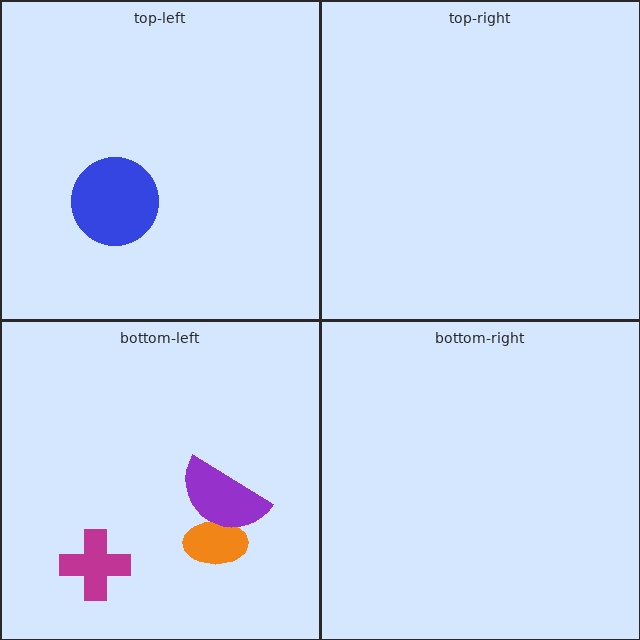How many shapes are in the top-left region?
1.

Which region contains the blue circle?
The top-left region.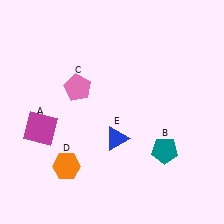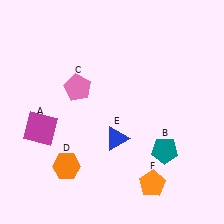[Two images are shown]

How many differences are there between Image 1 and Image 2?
There is 1 difference between the two images.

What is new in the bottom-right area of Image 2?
An orange pentagon (F) was added in the bottom-right area of Image 2.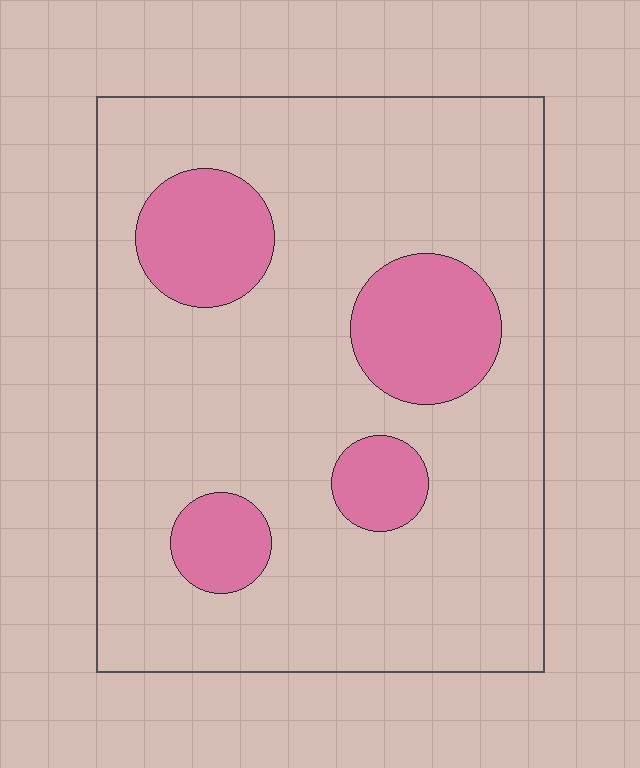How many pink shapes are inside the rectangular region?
4.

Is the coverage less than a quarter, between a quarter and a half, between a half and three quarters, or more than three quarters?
Less than a quarter.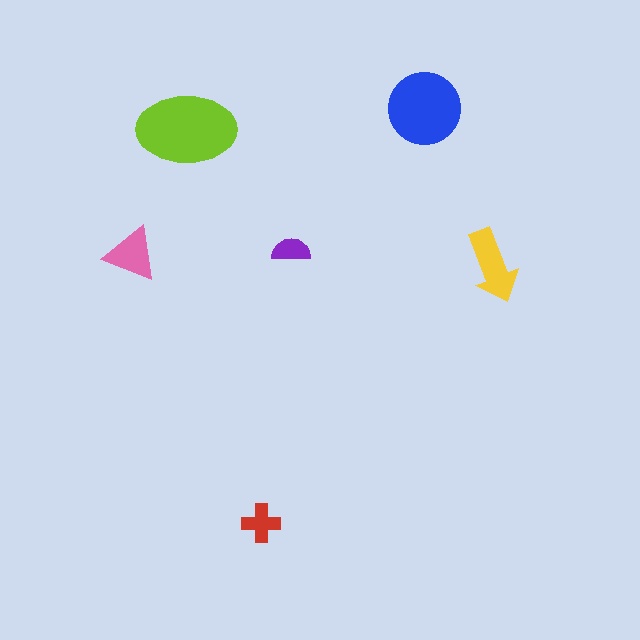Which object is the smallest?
The purple semicircle.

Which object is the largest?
The lime ellipse.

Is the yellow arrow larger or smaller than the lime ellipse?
Smaller.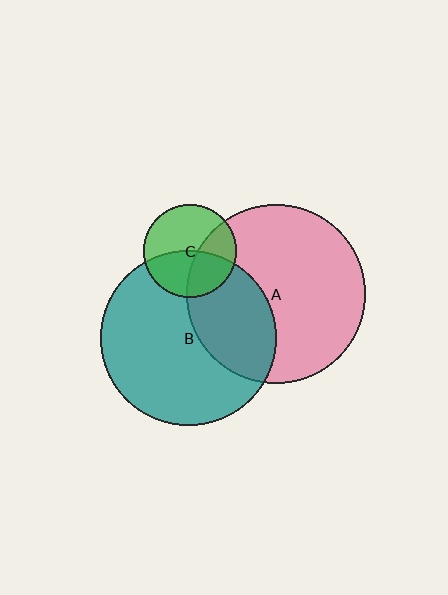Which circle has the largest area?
Circle A (pink).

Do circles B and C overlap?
Yes.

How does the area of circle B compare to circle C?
Approximately 3.5 times.